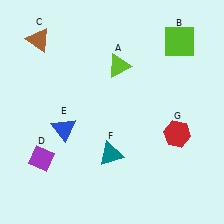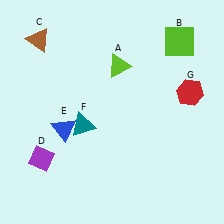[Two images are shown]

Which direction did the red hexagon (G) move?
The red hexagon (G) moved up.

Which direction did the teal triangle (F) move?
The teal triangle (F) moved up.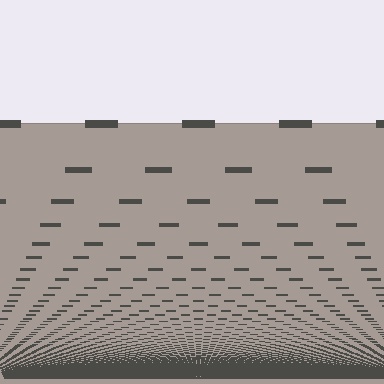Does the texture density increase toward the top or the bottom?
Density increases toward the bottom.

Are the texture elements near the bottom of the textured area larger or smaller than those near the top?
Smaller. The gradient is inverted — elements near the bottom are smaller and denser.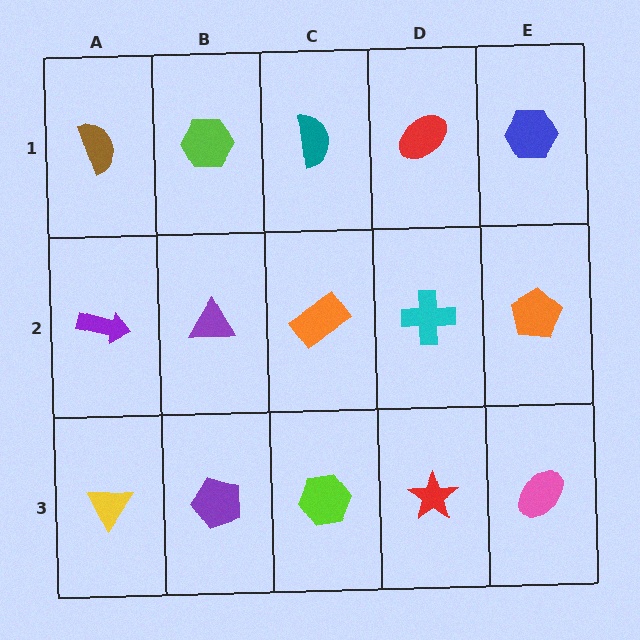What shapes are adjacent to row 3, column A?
A purple arrow (row 2, column A), a purple pentagon (row 3, column B).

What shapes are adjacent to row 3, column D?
A cyan cross (row 2, column D), a lime hexagon (row 3, column C), a pink ellipse (row 3, column E).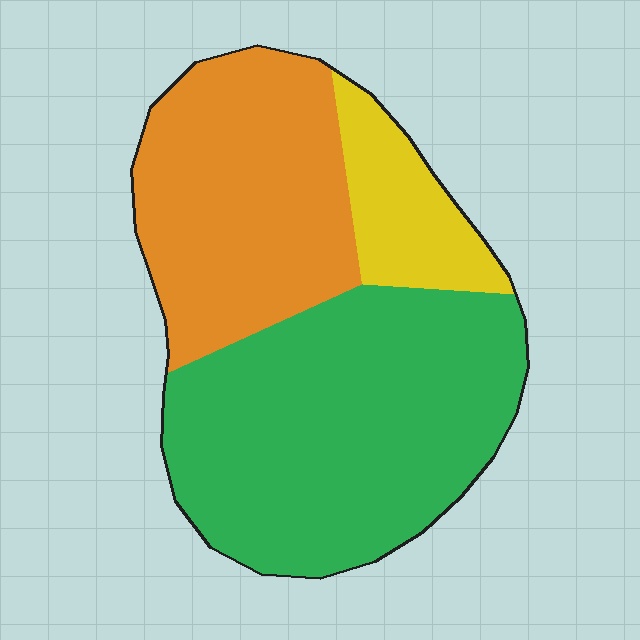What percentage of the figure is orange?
Orange takes up about one third (1/3) of the figure.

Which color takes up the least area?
Yellow, at roughly 15%.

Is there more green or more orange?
Green.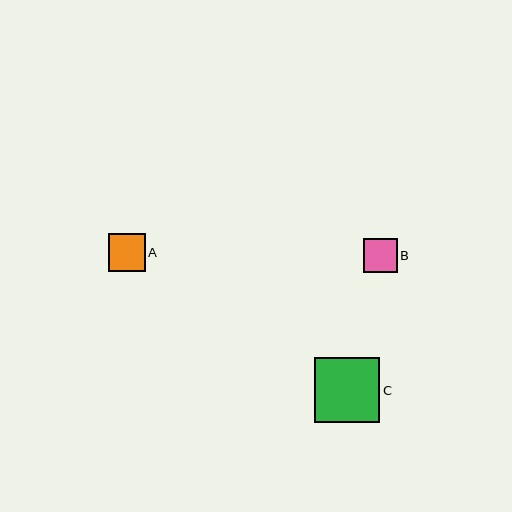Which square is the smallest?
Square B is the smallest with a size of approximately 33 pixels.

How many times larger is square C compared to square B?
Square C is approximately 1.9 times the size of square B.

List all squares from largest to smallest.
From largest to smallest: C, A, B.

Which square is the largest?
Square C is the largest with a size of approximately 65 pixels.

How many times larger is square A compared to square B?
Square A is approximately 1.1 times the size of square B.